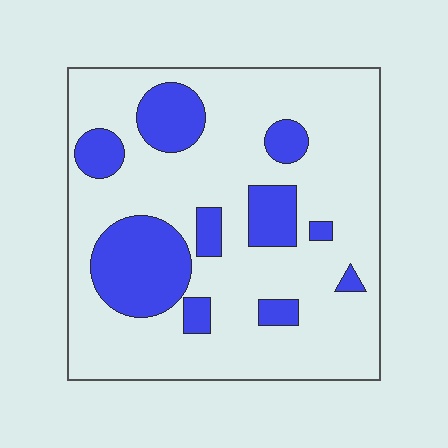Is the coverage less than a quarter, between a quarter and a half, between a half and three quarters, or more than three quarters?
Less than a quarter.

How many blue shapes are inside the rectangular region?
10.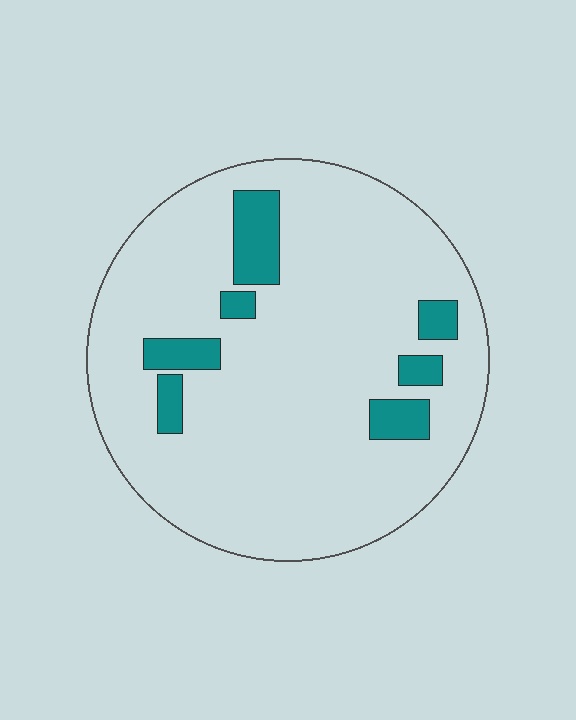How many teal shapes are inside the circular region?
7.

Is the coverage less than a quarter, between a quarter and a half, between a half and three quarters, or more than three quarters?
Less than a quarter.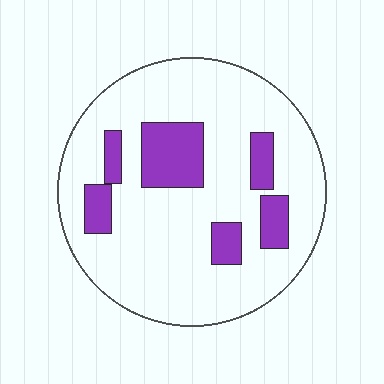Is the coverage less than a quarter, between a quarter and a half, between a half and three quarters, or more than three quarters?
Less than a quarter.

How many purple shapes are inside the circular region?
6.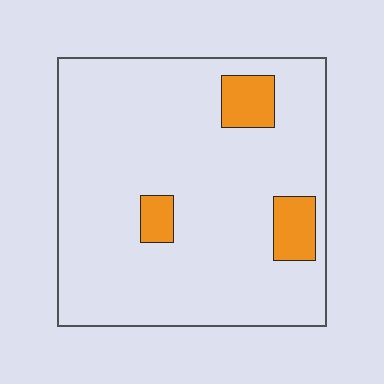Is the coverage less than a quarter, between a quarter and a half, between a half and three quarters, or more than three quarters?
Less than a quarter.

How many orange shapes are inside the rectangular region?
3.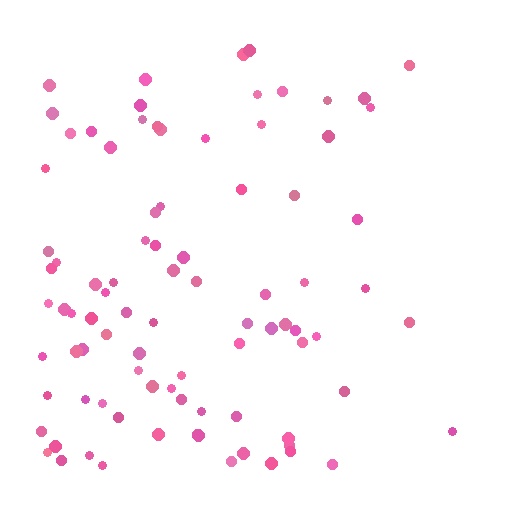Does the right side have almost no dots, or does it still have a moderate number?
Still a moderate number, just noticeably fewer than the left.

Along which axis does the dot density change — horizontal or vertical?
Horizontal.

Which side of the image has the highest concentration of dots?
The left.